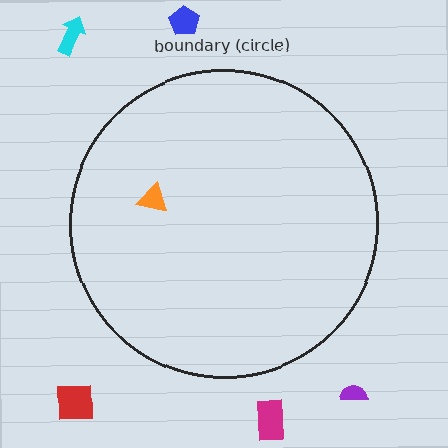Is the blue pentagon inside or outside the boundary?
Outside.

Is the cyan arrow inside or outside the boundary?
Outside.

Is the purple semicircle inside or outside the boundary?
Outside.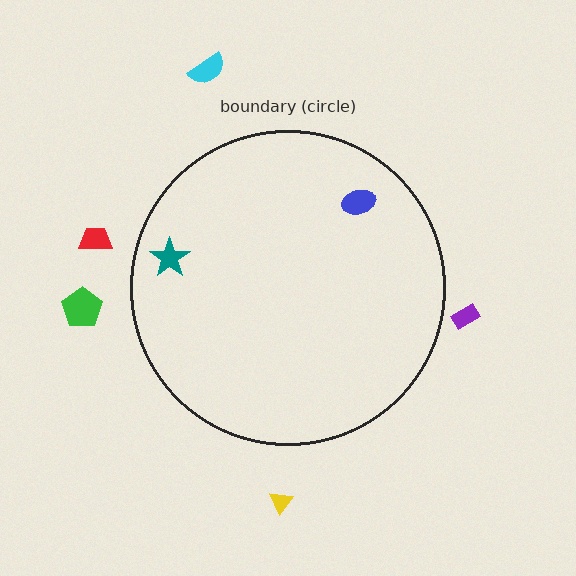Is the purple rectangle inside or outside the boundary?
Outside.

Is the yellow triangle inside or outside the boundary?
Outside.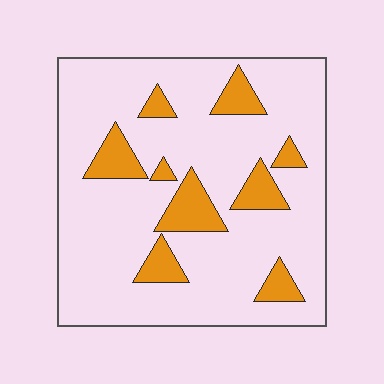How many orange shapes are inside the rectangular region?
9.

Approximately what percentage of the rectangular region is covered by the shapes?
Approximately 15%.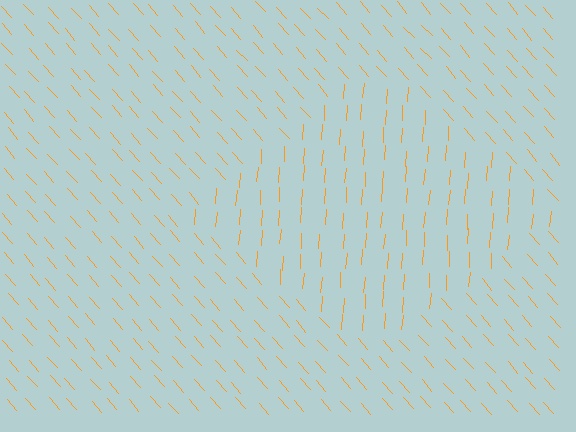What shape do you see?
I see a diamond.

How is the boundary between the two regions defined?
The boundary is defined purely by a change in line orientation (approximately 45 degrees difference). All lines are the same color and thickness.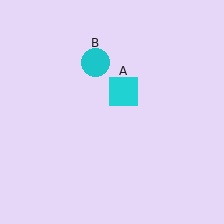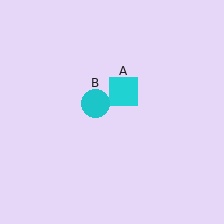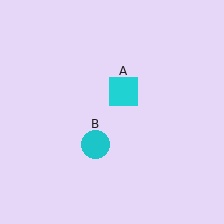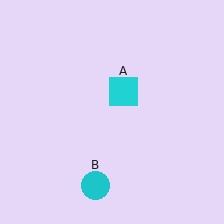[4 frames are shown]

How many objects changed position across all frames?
1 object changed position: cyan circle (object B).